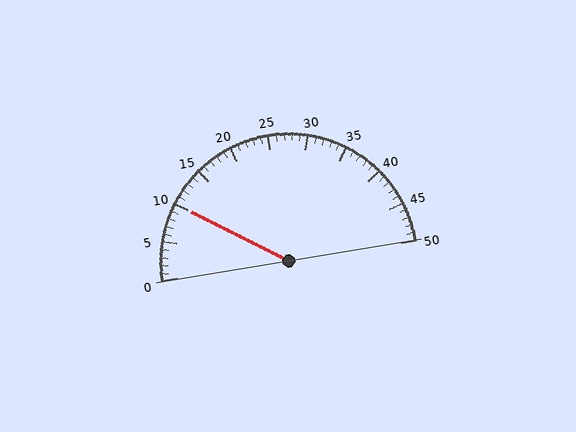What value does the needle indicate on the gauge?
The needle indicates approximately 10.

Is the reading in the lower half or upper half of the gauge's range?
The reading is in the lower half of the range (0 to 50).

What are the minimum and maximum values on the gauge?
The gauge ranges from 0 to 50.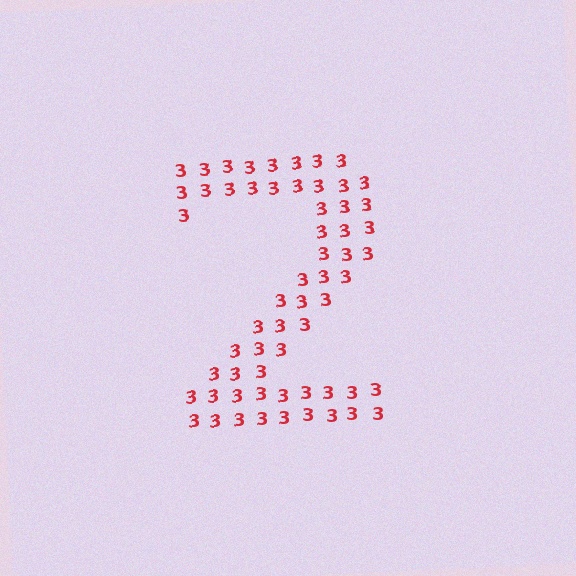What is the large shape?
The large shape is the digit 2.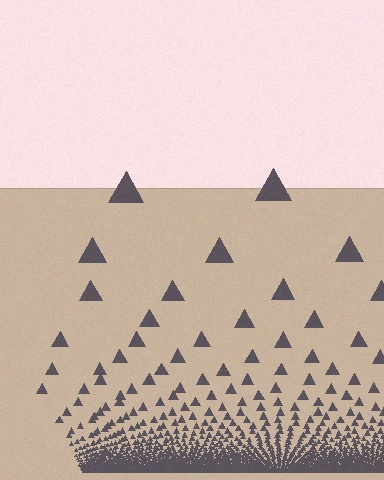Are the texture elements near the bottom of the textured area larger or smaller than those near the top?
Smaller. The gradient is inverted — elements near the bottom are smaller and denser.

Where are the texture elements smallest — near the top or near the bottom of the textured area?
Near the bottom.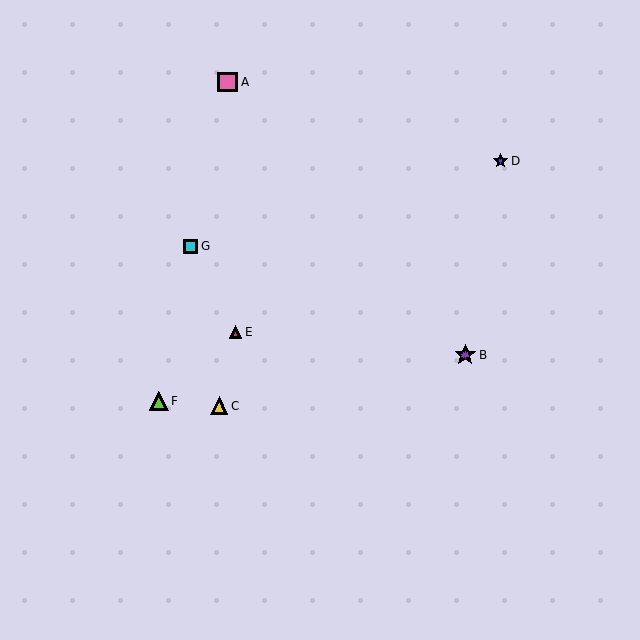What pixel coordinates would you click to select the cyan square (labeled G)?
Click at (191, 246) to select the cyan square G.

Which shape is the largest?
The purple star (labeled B) is the largest.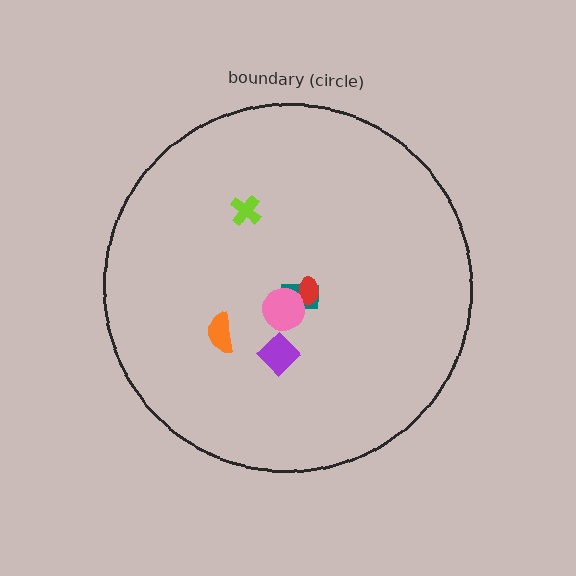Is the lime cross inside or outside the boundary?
Inside.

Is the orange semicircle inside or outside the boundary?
Inside.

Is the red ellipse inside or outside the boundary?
Inside.